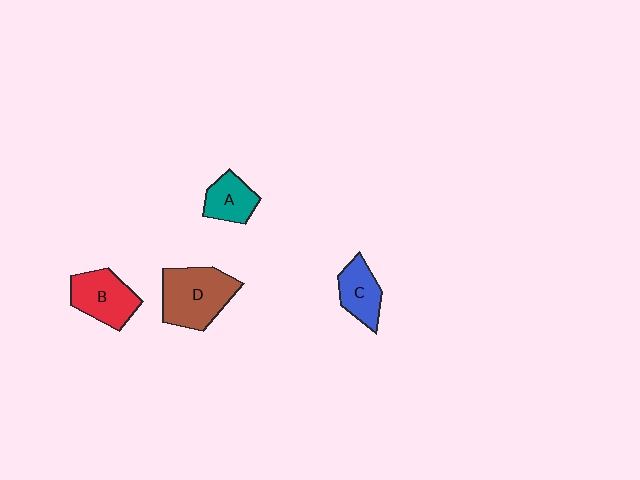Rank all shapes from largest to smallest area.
From largest to smallest: D (brown), B (red), C (blue), A (teal).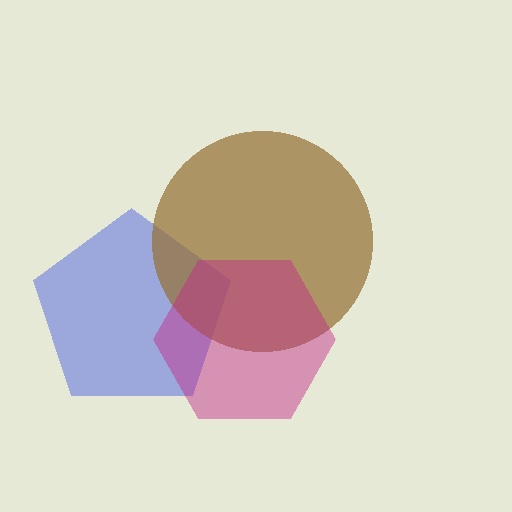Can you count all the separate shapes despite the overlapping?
Yes, there are 3 separate shapes.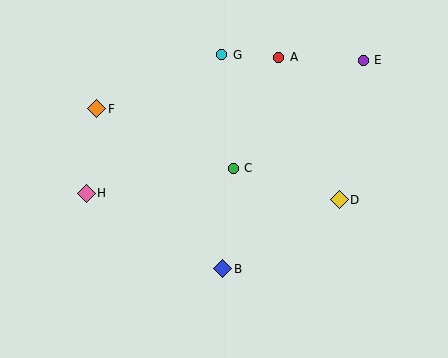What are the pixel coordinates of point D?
Point D is at (339, 200).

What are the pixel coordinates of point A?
Point A is at (279, 57).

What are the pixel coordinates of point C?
Point C is at (233, 168).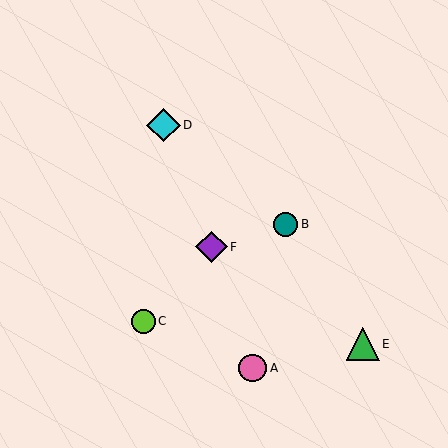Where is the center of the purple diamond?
The center of the purple diamond is at (211, 247).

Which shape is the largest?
The cyan diamond (labeled D) is the largest.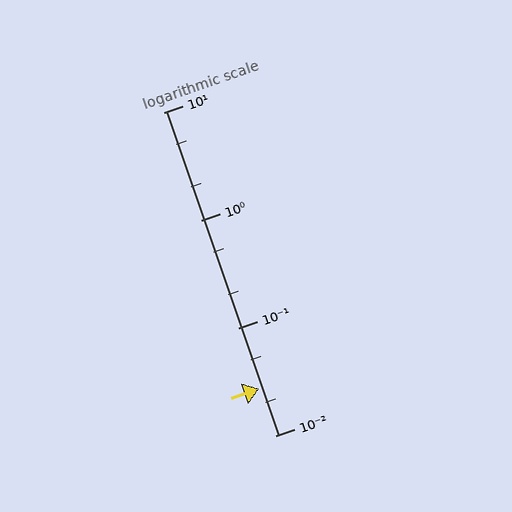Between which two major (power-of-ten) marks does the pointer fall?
The pointer is between 0.01 and 0.1.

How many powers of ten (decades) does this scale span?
The scale spans 3 decades, from 0.01 to 10.